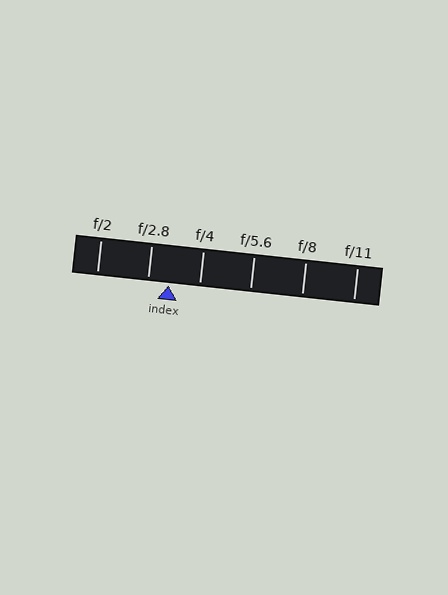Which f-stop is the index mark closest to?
The index mark is closest to f/2.8.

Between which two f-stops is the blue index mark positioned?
The index mark is between f/2.8 and f/4.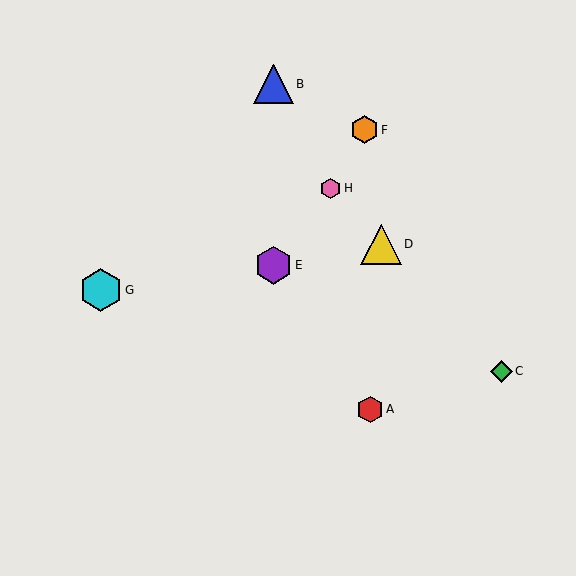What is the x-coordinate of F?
Object F is at x≈365.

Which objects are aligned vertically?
Objects B, E are aligned vertically.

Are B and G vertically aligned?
No, B is at x≈274 and G is at x≈101.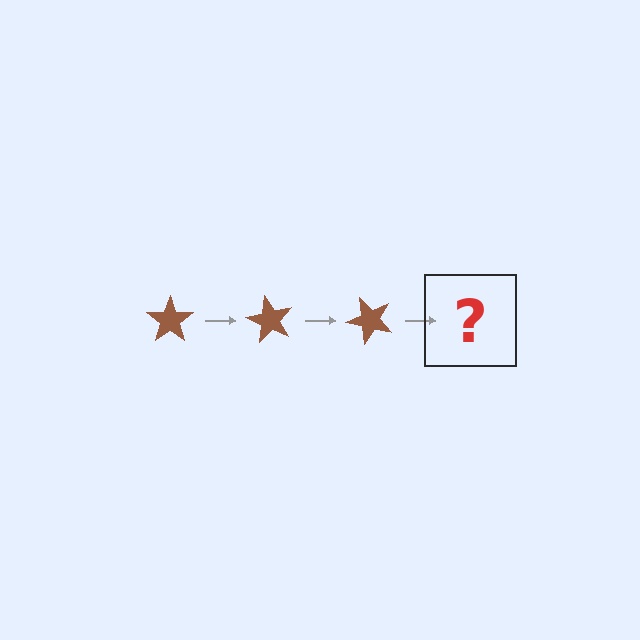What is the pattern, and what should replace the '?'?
The pattern is that the star rotates 60 degrees each step. The '?' should be a brown star rotated 180 degrees.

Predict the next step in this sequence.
The next step is a brown star rotated 180 degrees.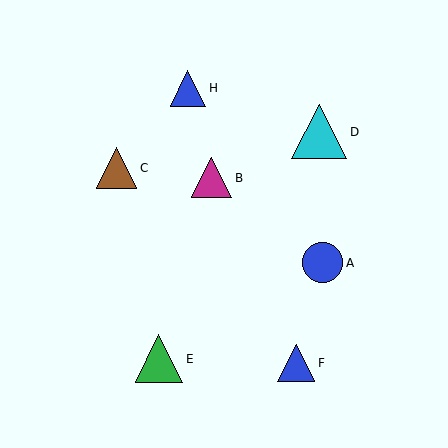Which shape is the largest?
The cyan triangle (labeled D) is the largest.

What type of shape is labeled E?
Shape E is a green triangle.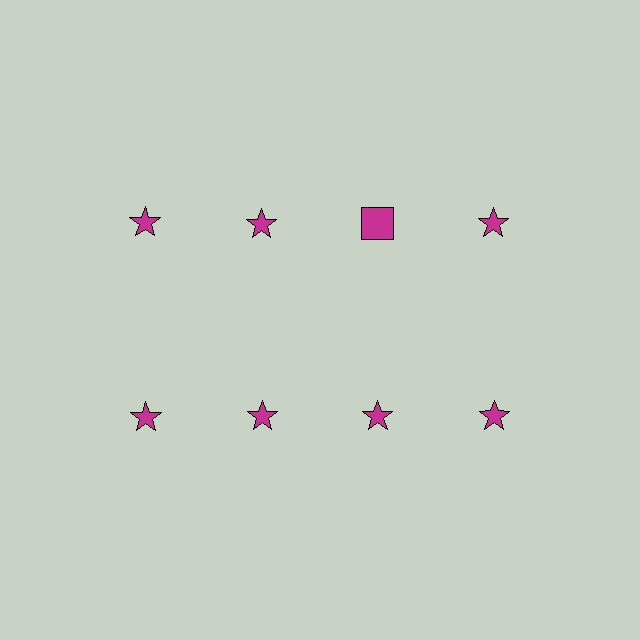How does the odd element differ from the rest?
It has a different shape: square instead of star.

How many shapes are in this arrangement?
There are 8 shapes arranged in a grid pattern.